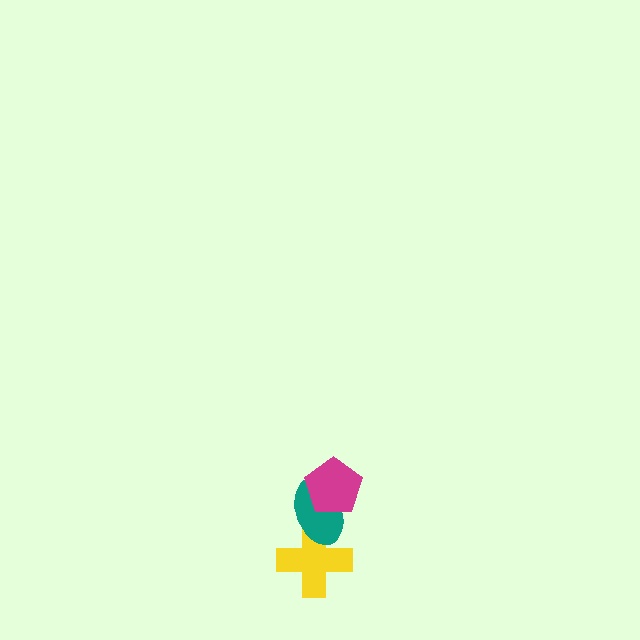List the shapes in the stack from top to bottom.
From top to bottom: the magenta pentagon, the teal ellipse, the yellow cross.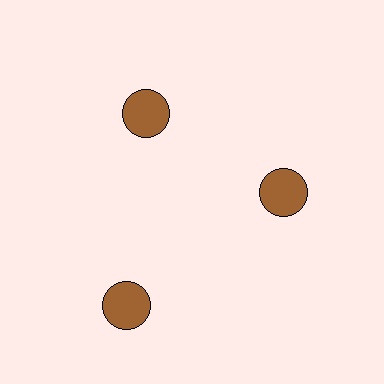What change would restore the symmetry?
The symmetry would be restored by moving it inward, back onto the ring so that all 3 circles sit at equal angles and equal distance from the center.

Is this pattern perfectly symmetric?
No. The 3 brown circles are arranged in a ring, but one element near the 7 o'clock position is pushed outward from the center, breaking the 3-fold rotational symmetry.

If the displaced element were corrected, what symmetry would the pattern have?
It would have 3-fold rotational symmetry — the pattern would map onto itself every 120 degrees.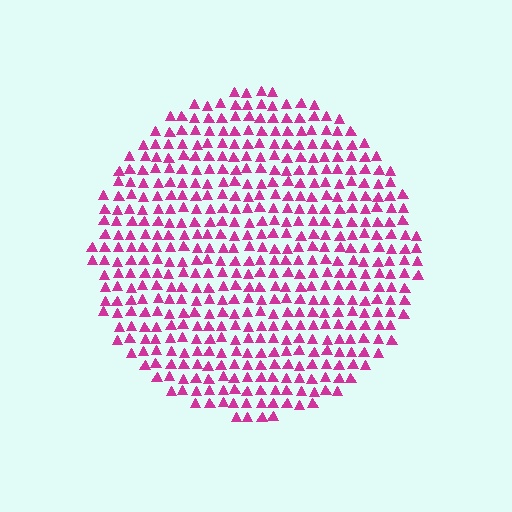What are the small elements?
The small elements are triangles.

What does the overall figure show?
The overall figure shows a circle.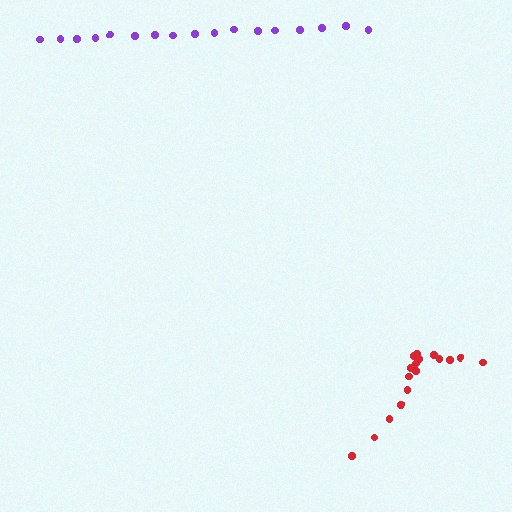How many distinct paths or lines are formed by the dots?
There are 2 distinct paths.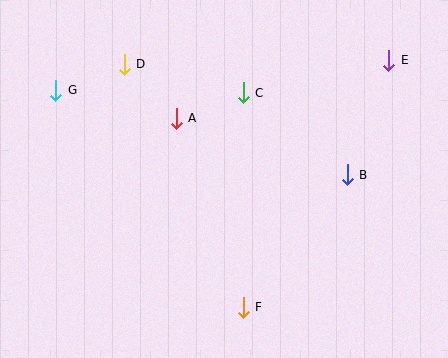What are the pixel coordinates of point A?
Point A is at (176, 118).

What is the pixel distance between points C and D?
The distance between C and D is 123 pixels.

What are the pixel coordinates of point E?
Point E is at (389, 60).